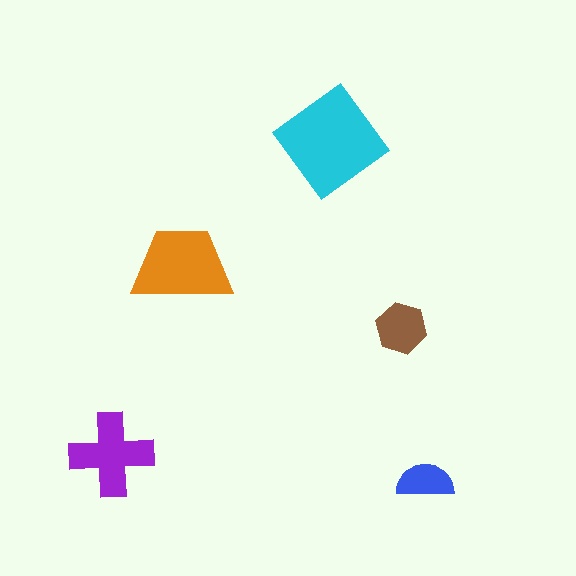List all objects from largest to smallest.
The cyan diamond, the orange trapezoid, the purple cross, the brown hexagon, the blue semicircle.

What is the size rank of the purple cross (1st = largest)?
3rd.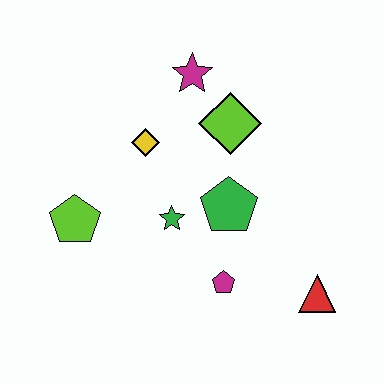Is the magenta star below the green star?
No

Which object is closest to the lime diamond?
The magenta star is closest to the lime diamond.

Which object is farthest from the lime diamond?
The red triangle is farthest from the lime diamond.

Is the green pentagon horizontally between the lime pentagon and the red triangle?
Yes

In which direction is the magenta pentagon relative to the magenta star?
The magenta pentagon is below the magenta star.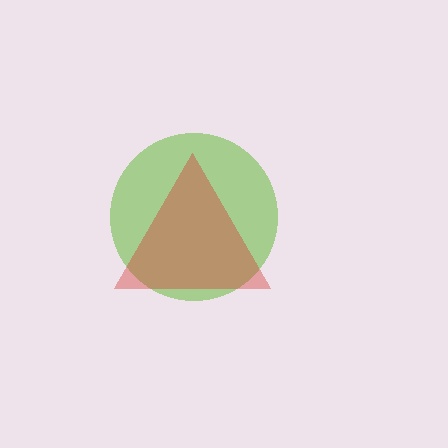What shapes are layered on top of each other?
The layered shapes are: a lime circle, a red triangle.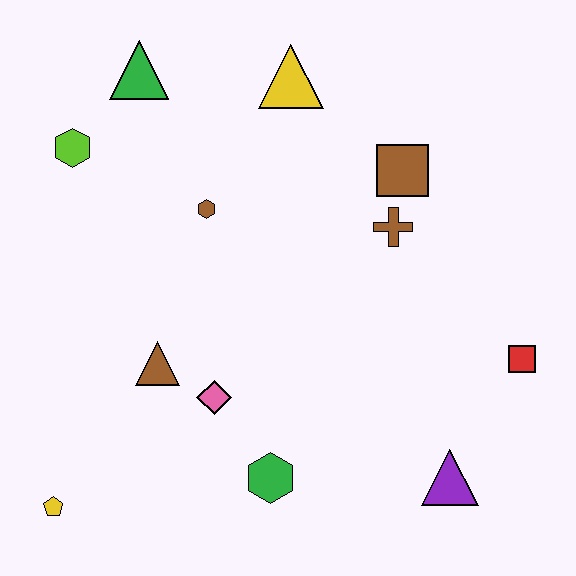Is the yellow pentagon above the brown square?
No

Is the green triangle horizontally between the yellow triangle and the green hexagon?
No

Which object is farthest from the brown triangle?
The red square is farthest from the brown triangle.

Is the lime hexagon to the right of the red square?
No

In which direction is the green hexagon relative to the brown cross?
The green hexagon is below the brown cross.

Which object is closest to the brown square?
The brown cross is closest to the brown square.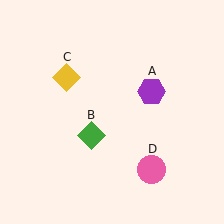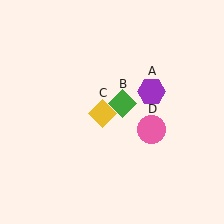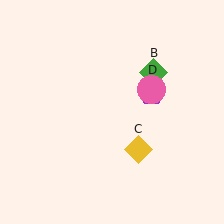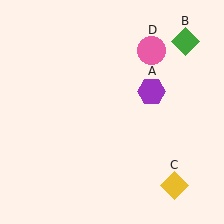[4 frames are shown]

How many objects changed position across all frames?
3 objects changed position: green diamond (object B), yellow diamond (object C), pink circle (object D).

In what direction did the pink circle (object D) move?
The pink circle (object D) moved up.